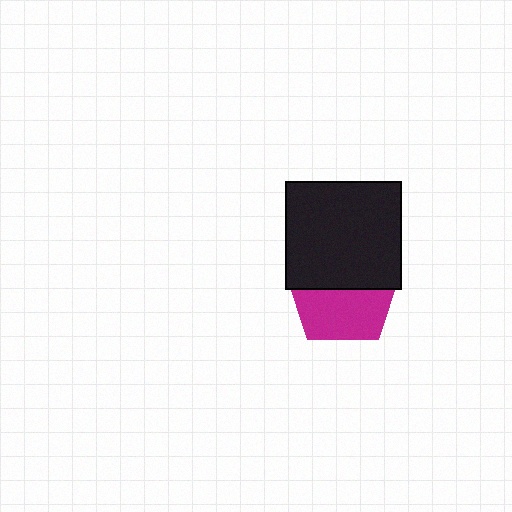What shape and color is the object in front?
The object in front is a black rectangle.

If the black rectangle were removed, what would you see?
You would see the complete magenta pentagon.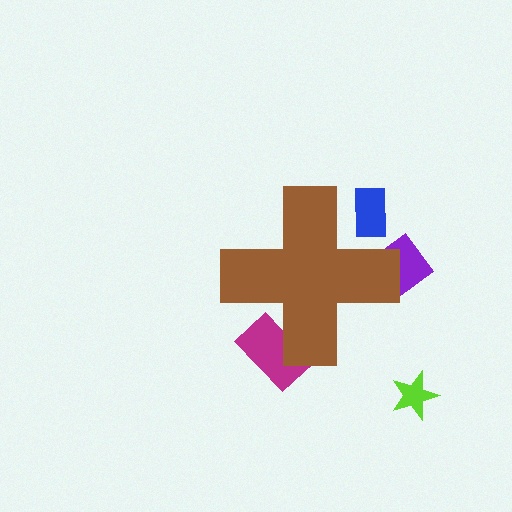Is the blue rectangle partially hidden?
Yes, the blue rectangle is partially hidden behind the brown cross.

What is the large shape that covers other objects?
A brown cross.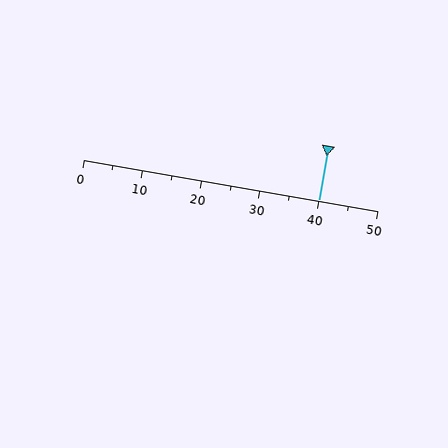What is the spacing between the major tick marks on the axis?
The major ticks are spaced 10 apart.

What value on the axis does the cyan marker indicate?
The marker indicates approximately 40.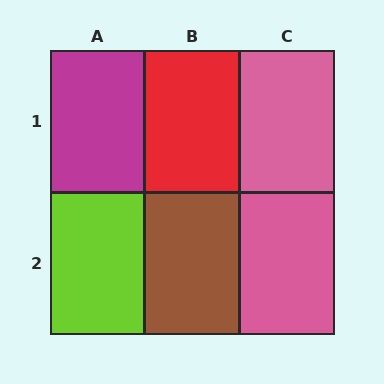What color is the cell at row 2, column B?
Brown.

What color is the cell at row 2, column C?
Pink.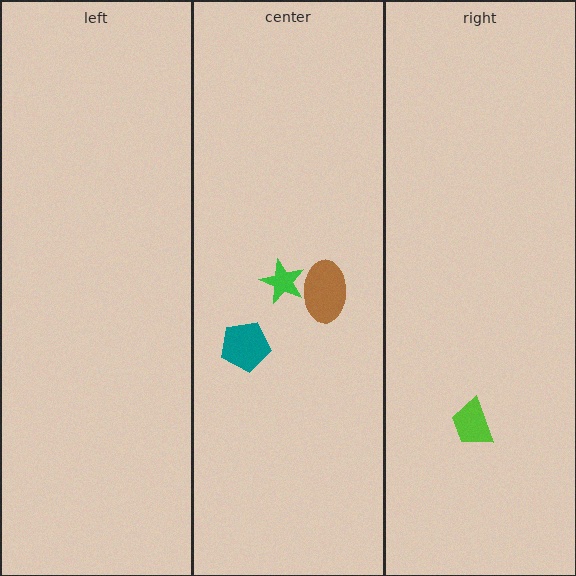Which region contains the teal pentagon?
The center region.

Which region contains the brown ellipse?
The center region.